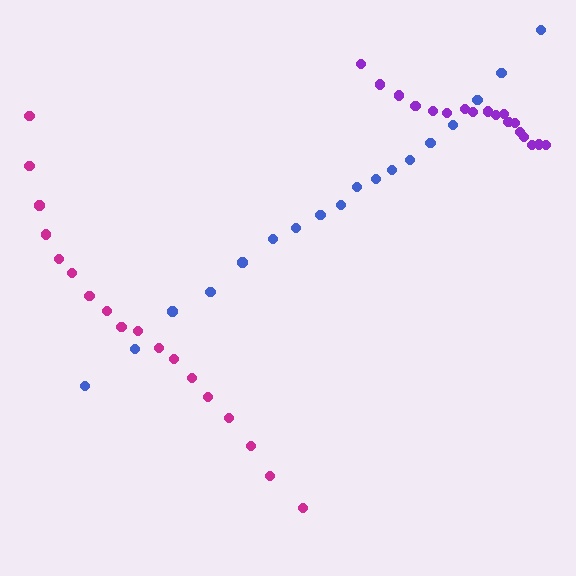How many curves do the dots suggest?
There are 3 distinct paths.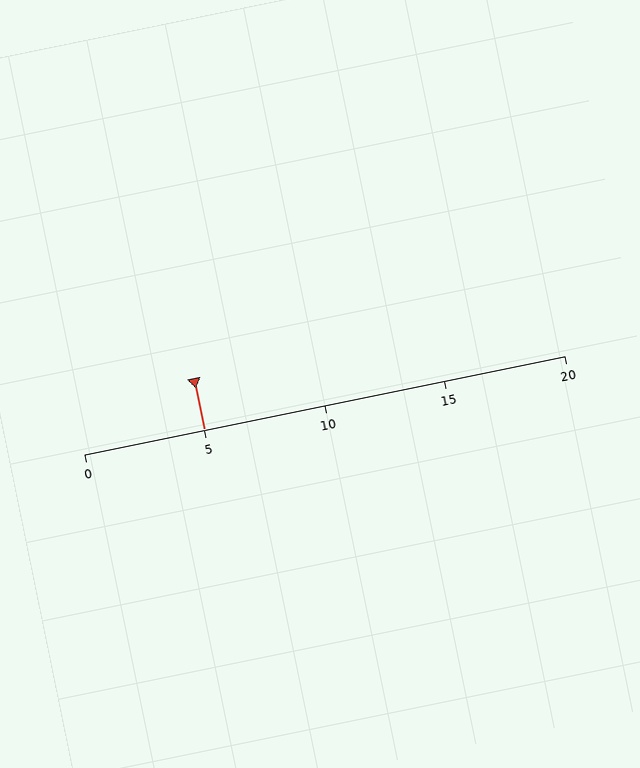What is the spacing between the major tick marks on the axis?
The major ticks are spaced 5 apart.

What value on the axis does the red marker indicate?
The marker indicates approximately 5.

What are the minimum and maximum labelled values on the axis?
The axis runs from 0 to 20.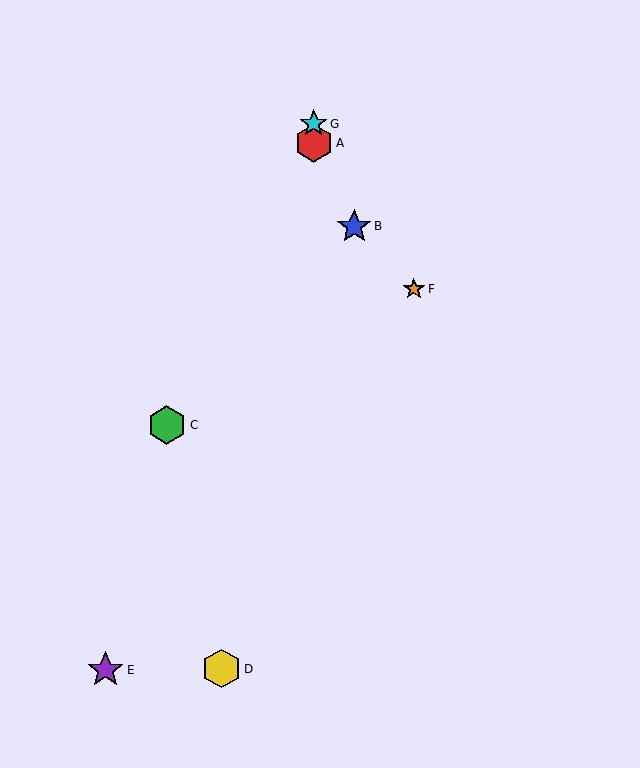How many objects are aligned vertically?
2 objects (A, G) are aligned vertically.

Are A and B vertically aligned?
No, A is at x≈314 and B is at x≈354.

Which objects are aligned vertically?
Objects A, G are aligned vertically.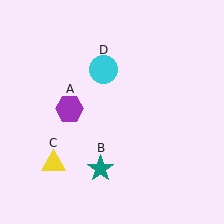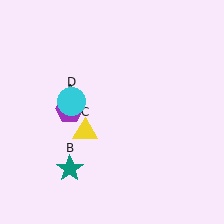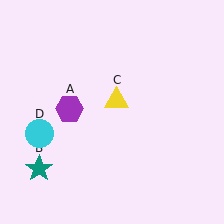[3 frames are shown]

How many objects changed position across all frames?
3 objects changed position: teal star (object B), yellow triangle (object C), cyan circle (object D).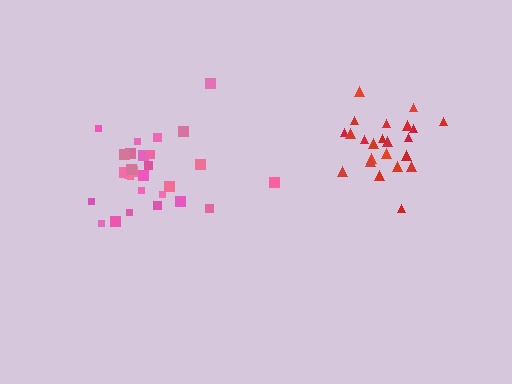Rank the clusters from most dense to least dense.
red, pink.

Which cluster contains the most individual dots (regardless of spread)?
Pink (29).